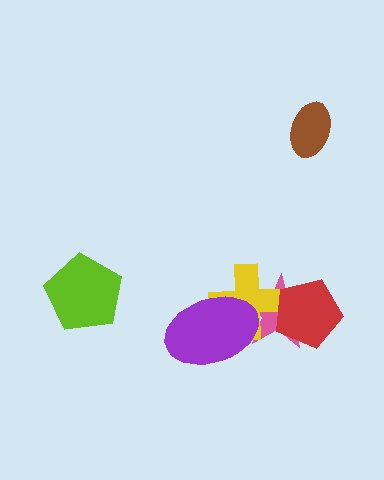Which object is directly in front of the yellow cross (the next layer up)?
The purple ellipse is directly in front of the yellow cross.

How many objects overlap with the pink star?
3 objects overlap with the pink star.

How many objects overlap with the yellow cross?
3 objects overlap with the yellow cross.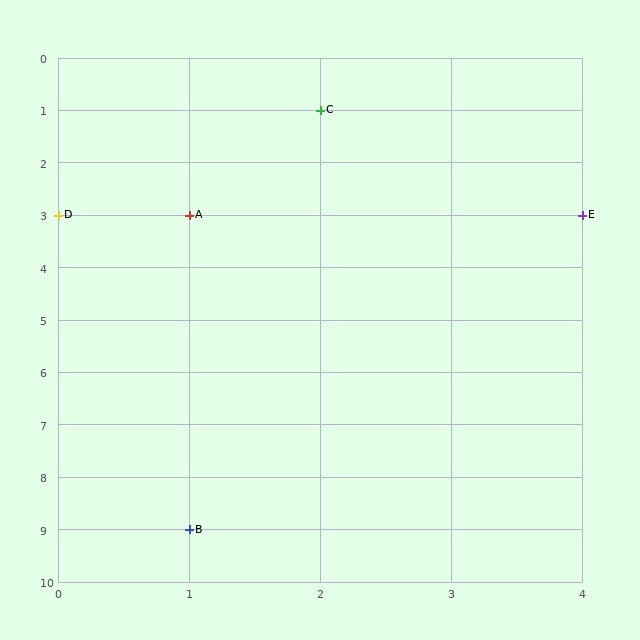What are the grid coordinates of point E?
Point E is at grid coordinates (4, 3).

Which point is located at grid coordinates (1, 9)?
Point B is at (1, 9).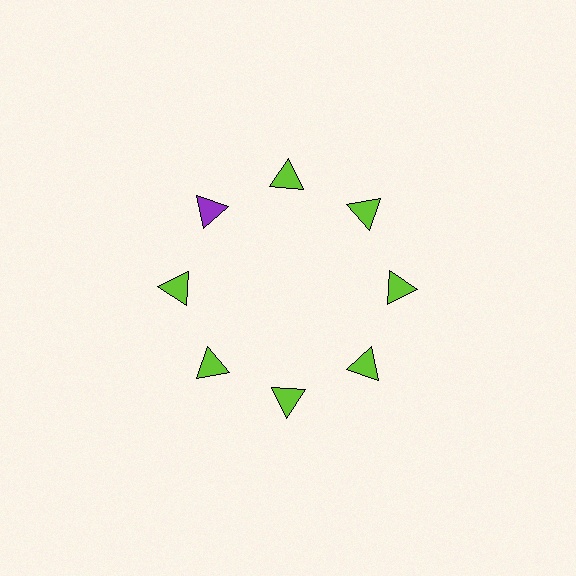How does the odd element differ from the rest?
It has a different color: purple instead of lime.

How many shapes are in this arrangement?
There are 8 shapes arranged in a ring pattern.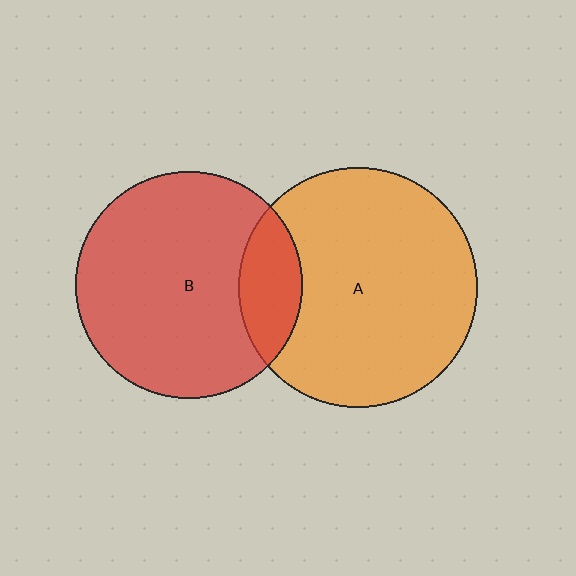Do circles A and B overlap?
Yes.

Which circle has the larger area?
Circle A (orange).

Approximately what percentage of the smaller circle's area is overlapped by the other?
Approximately 15%.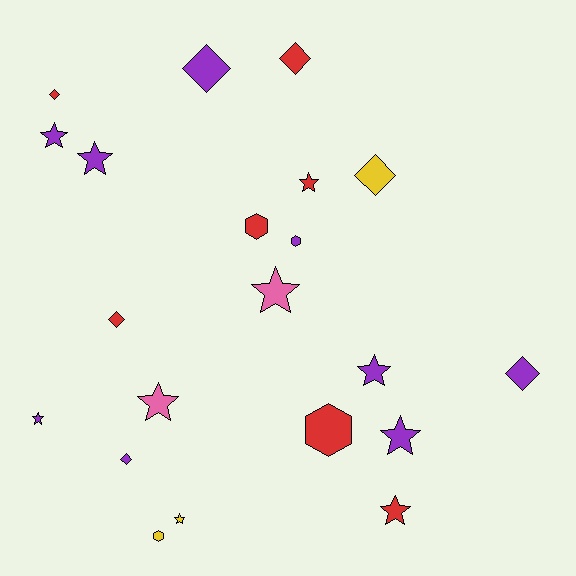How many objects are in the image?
There are 21 objects.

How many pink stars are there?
There are 2 pink stars.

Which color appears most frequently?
Purple, with 9 objects.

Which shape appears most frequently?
Star, with 10 objects.